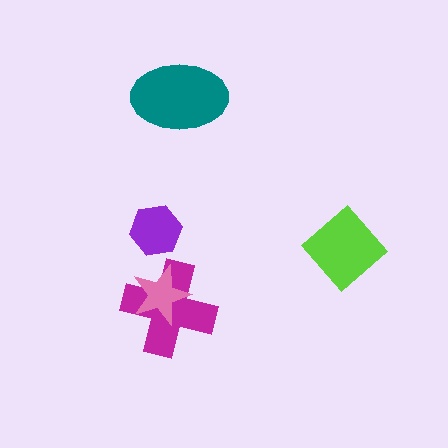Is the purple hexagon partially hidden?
No, no other shape covers it.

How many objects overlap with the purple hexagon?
0 objects overlap with the purple hexagon.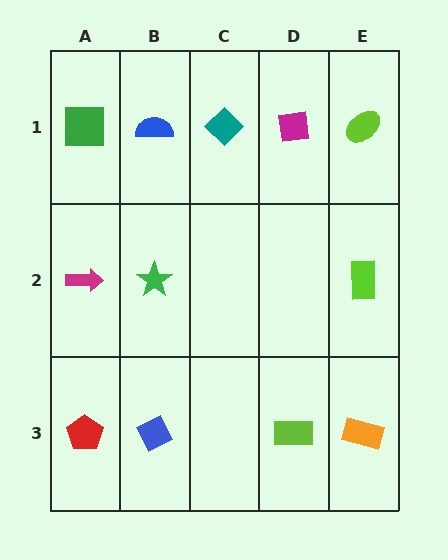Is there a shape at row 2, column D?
No, that cell is empty.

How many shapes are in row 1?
5 shapes.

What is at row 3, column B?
A blue diamond.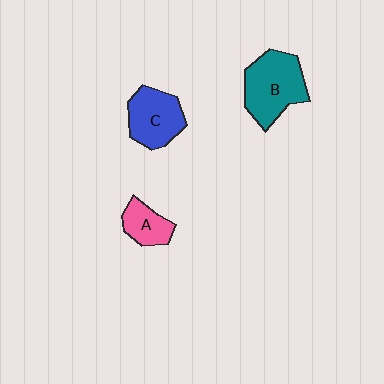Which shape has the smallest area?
Shape A (pink).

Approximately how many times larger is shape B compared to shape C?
Approximately 1.3 times.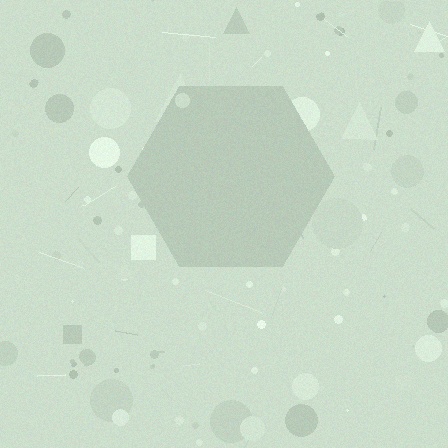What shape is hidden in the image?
A hexagon is hidden in the image.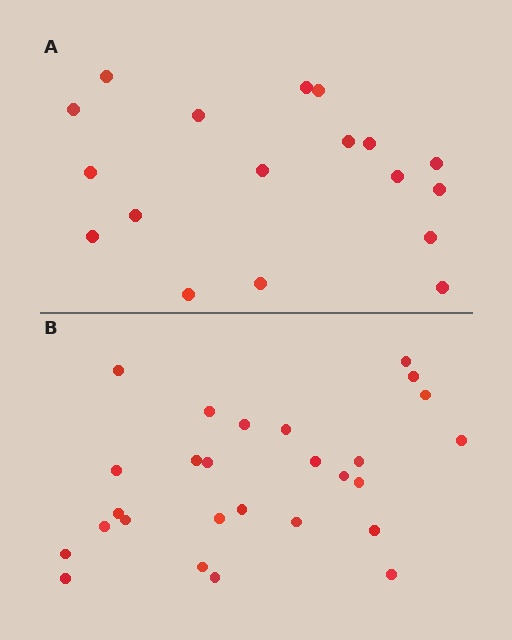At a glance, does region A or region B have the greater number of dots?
Region B (the bottom region) has more dots.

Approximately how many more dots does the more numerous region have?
Region B has roughly 8 or so more dots than region A.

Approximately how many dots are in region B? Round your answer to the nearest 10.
About 30 dots. (The exact count is 27, which rounds to 30.)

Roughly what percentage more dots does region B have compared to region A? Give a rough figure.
About 50% more.